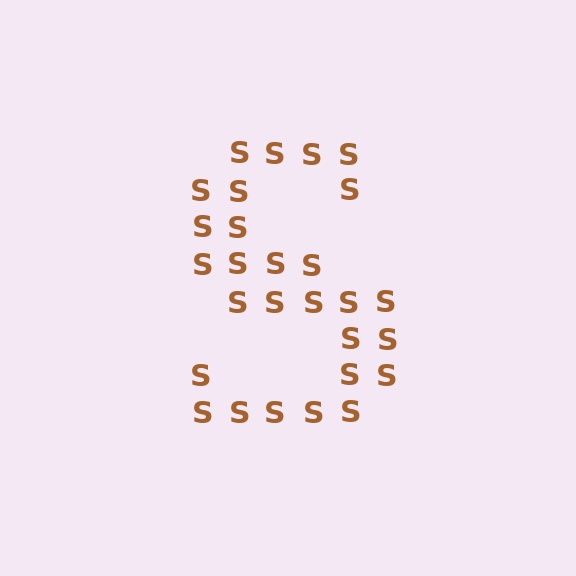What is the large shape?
The large shape is the letter S.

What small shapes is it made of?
It is made of small letter S's.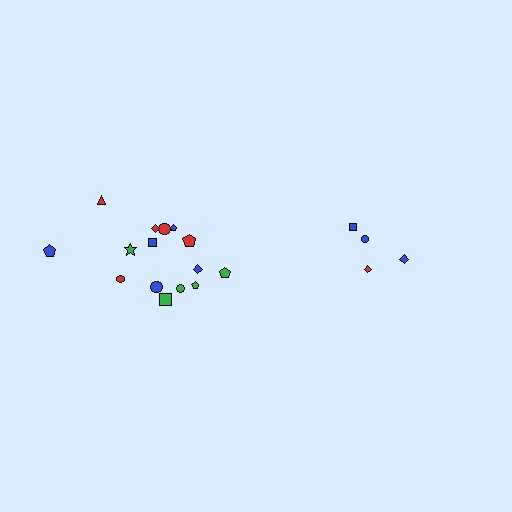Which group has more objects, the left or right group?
The left group.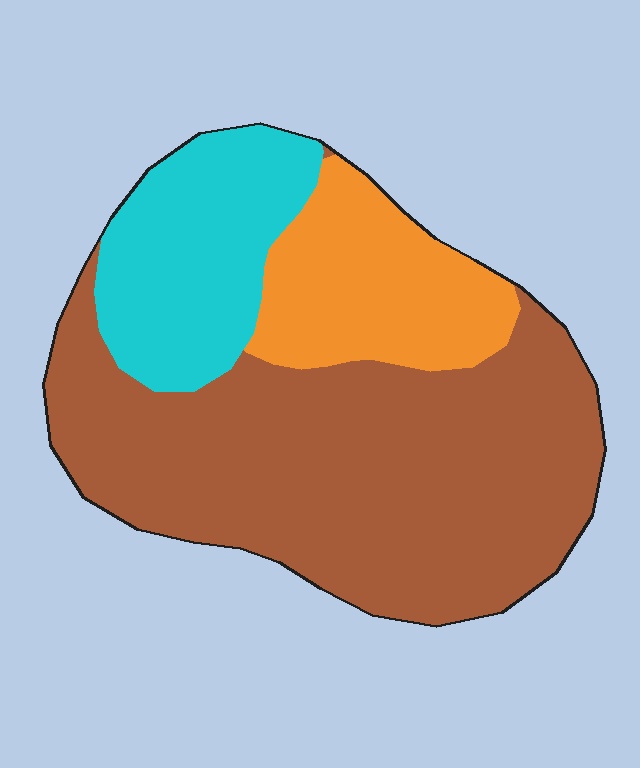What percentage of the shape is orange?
Orange covers roughly 20% of the shape.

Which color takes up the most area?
Brown, at roughly 60%.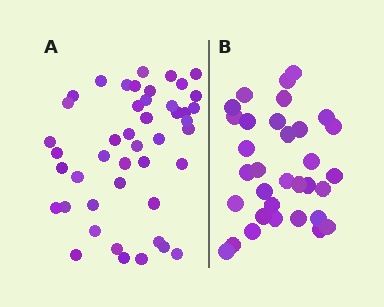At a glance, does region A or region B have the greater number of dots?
Region A (the left region) has more dots.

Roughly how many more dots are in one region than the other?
Region A has roughly 12 or so more dots than region B.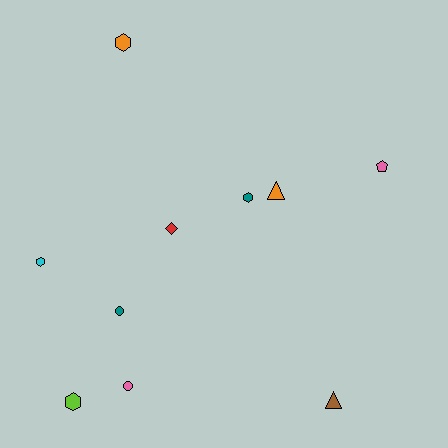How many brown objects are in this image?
There is 1 brown object.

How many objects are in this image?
There are 10 objects.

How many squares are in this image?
There are no squares.